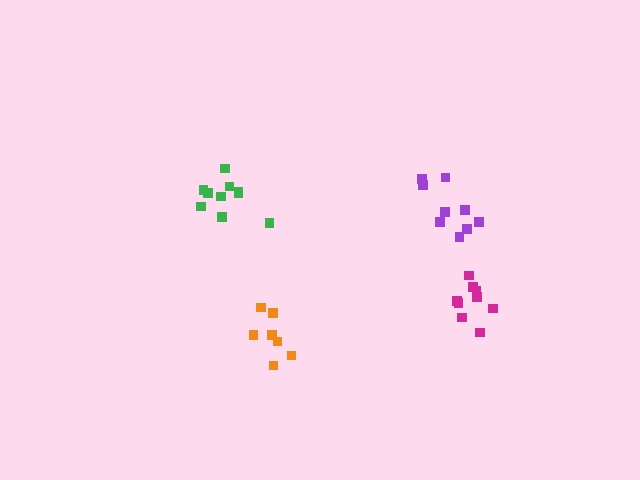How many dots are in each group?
Group 1: 7 dots, Group 2: 10 dots, Group 3: 9 dots, Group 4: 9 dots (35 total).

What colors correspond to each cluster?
The clusters are colored: orange, green, purple, magenta.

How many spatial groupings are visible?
There are 4 spatial groupings.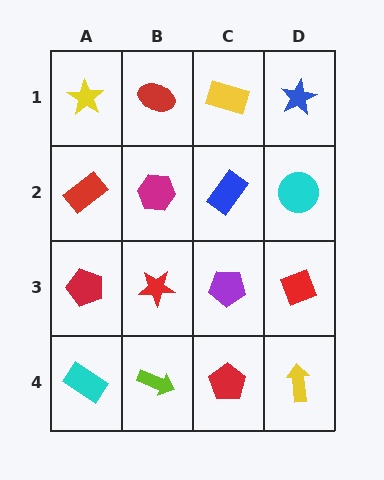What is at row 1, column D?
A blue star.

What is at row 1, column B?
A red ellipse.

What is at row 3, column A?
A red pentagon.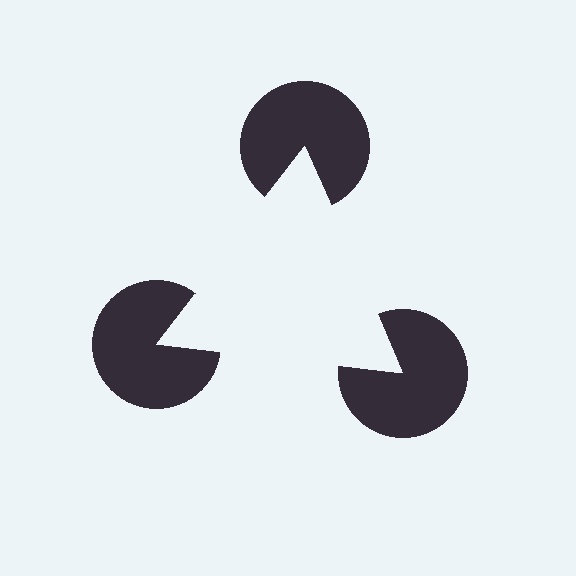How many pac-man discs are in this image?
There are 3 — one at each vertex of the illusory triangle.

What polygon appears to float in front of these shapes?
An illusory triangle — its edges are inferred from the aligned wedge cuts in the pac-man discs, not physically drawn.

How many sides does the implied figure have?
3 sides.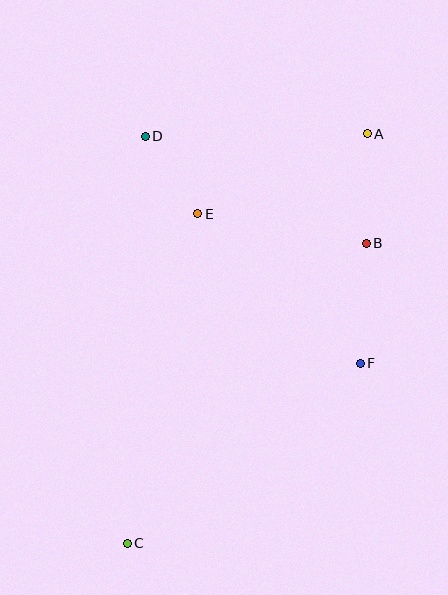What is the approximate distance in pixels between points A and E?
The distance between A and E is approximately 188 pixels.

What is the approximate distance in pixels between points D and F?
The distance between D and F is approximately 313 pixels.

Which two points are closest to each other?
Points D and E are closest to each other.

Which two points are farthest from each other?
Points A and C are farthest from each other.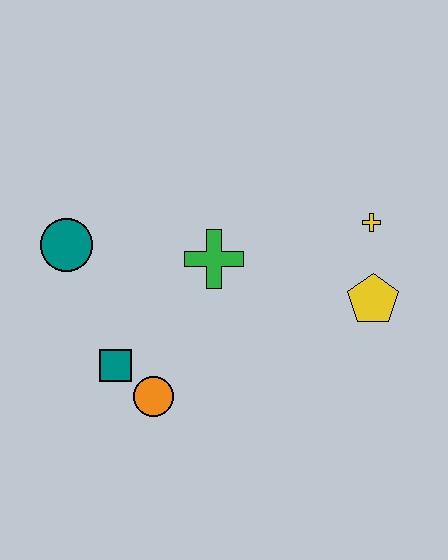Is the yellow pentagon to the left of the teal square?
No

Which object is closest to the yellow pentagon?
The yellow cross is closest to the yellow pentagon.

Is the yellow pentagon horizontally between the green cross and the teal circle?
No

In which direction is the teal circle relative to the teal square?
The teal circle is above the teal square.